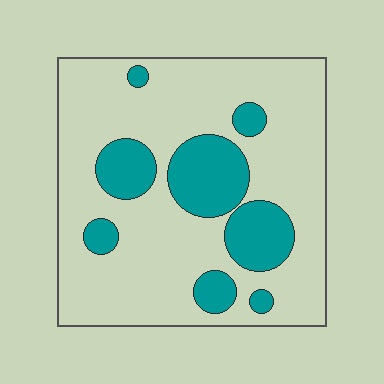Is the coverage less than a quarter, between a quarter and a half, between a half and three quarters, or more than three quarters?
Less than a quarter.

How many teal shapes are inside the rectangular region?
8.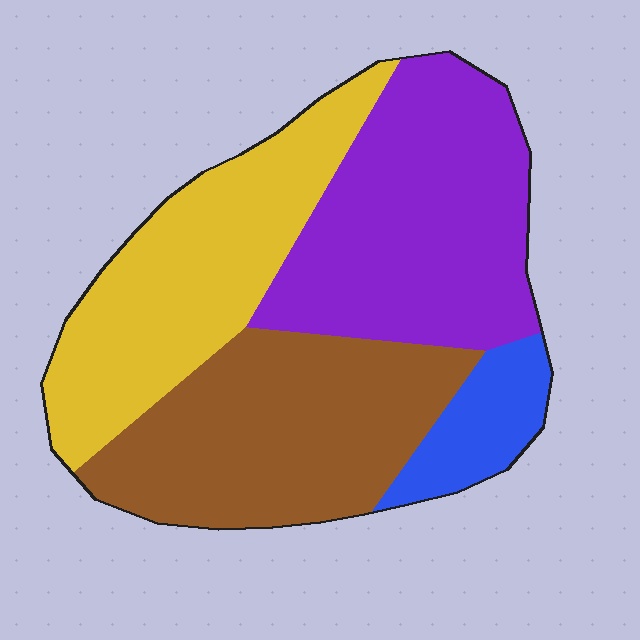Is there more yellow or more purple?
Purple.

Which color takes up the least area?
Blue, at roughly 10%.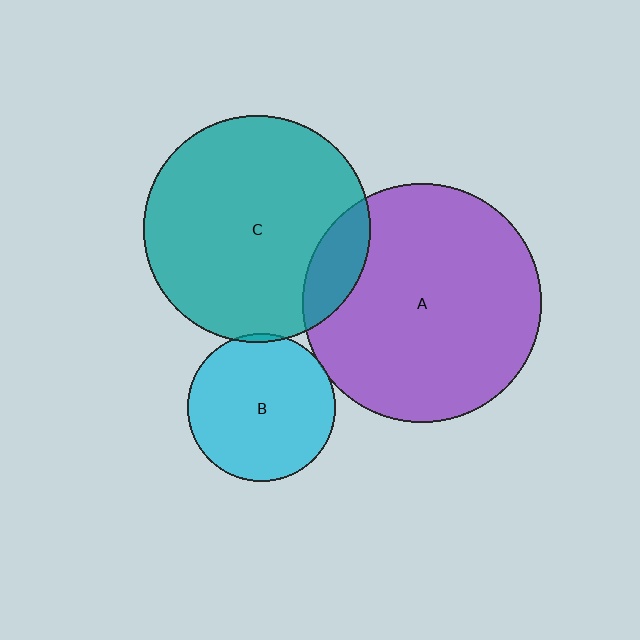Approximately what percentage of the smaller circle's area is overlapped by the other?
Approximately 15%.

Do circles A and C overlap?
Yes.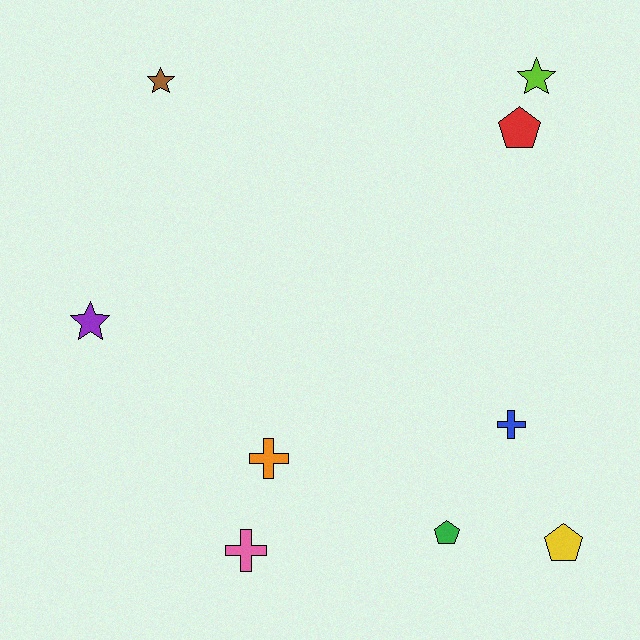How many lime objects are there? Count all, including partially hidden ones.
There is 1 lime object.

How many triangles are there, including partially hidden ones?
There are no triangles.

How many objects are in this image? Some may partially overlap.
There are 9 objects.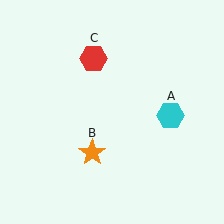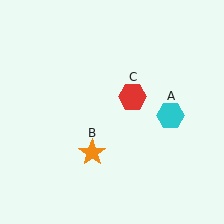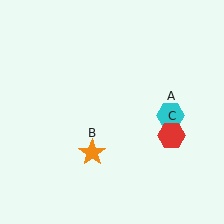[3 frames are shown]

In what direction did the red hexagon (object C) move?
The red hexagon (object C) moved down and to the right.